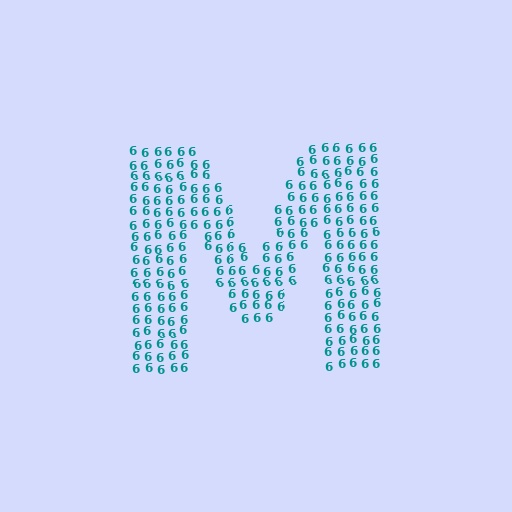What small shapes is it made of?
It is made of small digit 6's.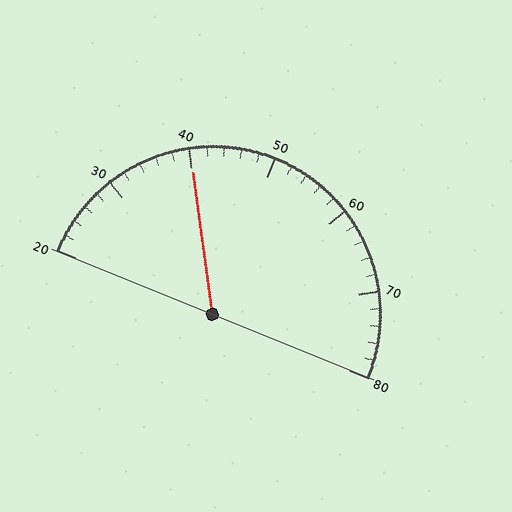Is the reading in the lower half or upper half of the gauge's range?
The reading is in the lower half of the range (20 to 80).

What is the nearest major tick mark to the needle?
The nearest major tick mark is 40.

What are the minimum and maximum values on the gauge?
The gauge ranges from 20 to 80.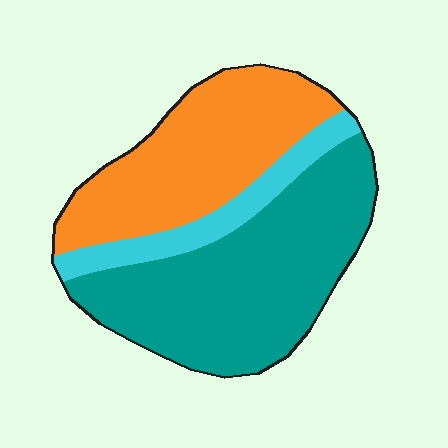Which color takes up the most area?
Teal, at roughly 50%.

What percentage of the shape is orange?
Orange takes up about three eighths (3/8) of the shape.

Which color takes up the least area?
Cyan, at roughly 15%.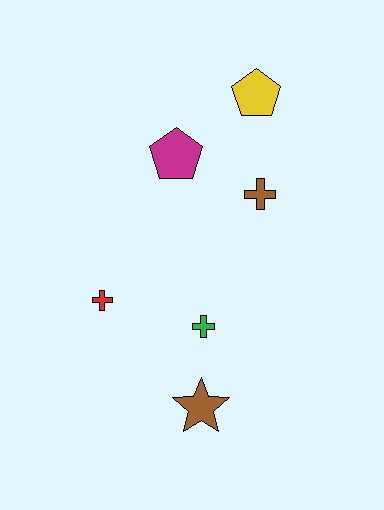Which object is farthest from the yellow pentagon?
The brown star is farthest from the yellow pentagon.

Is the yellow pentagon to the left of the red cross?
No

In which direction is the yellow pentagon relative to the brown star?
The yellow pentagon is above the brown star.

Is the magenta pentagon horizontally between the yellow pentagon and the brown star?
No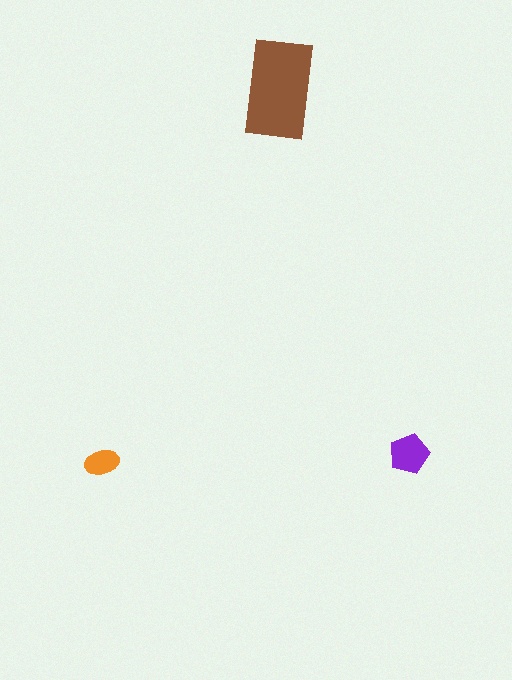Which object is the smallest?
The orange ellipse.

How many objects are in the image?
There are 3 objects in the image.